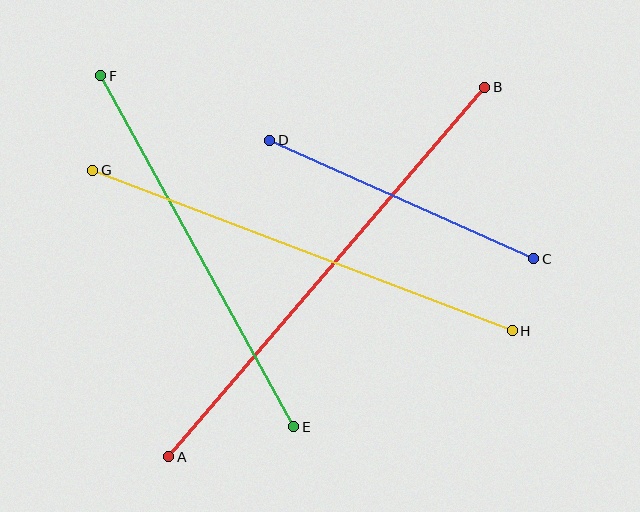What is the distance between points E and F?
The distance is approximately 400 pixels.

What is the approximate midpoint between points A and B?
The midpoint is at approximately (327, 272) pixels.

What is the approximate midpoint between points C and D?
The midpoint is at approximately (402, 200) pixels.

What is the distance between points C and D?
The distance is approximately 289 pixels.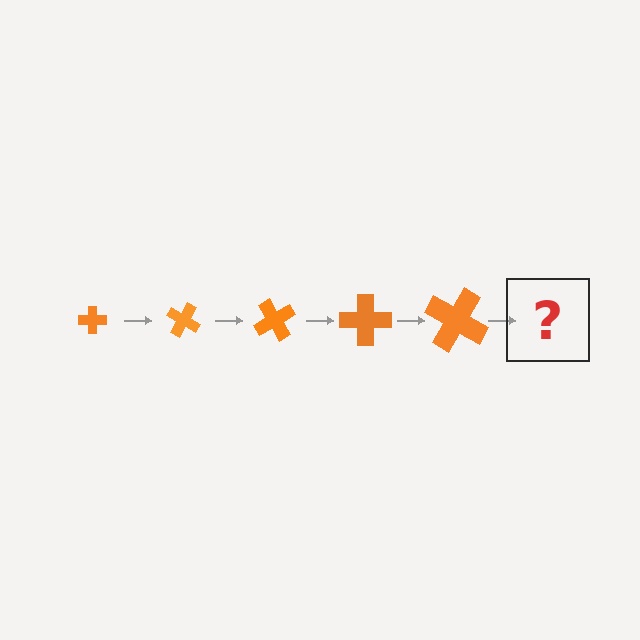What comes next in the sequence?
The next element should be a cross, larger than the previous one and rotated 150 degrees from the start.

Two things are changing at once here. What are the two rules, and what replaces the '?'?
The two rules are that the cross grows larger each step and it rotates 30 degrees each step. The '?' should be a cross, larger than the previous one and rotated 150 degrees from the start.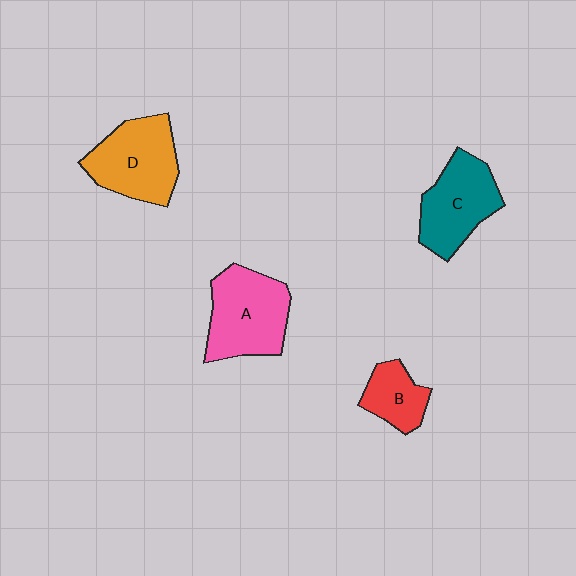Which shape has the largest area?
Shape A (pink).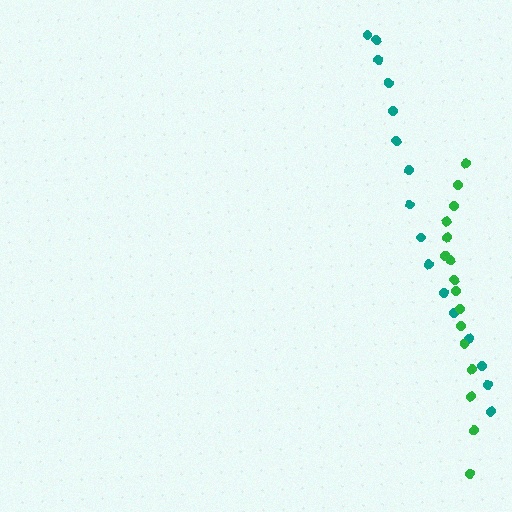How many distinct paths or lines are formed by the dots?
There are 2 distinct paths.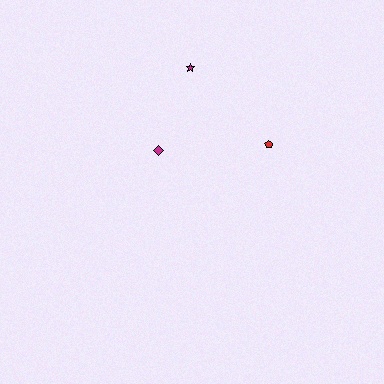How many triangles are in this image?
There are no triangles.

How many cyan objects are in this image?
There are no cyan objects.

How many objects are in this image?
There are 3 objects.